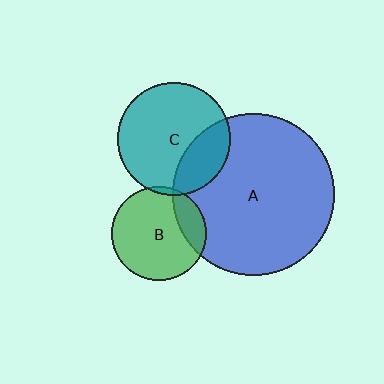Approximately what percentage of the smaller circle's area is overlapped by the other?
Approximately 20%.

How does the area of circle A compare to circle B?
Approximately 2.9 times.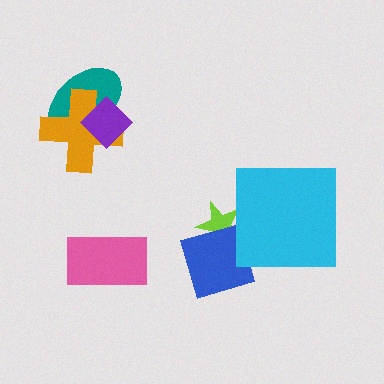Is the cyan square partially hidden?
No, no other shape covers it.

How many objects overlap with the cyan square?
2 objects overlap with the cyan square.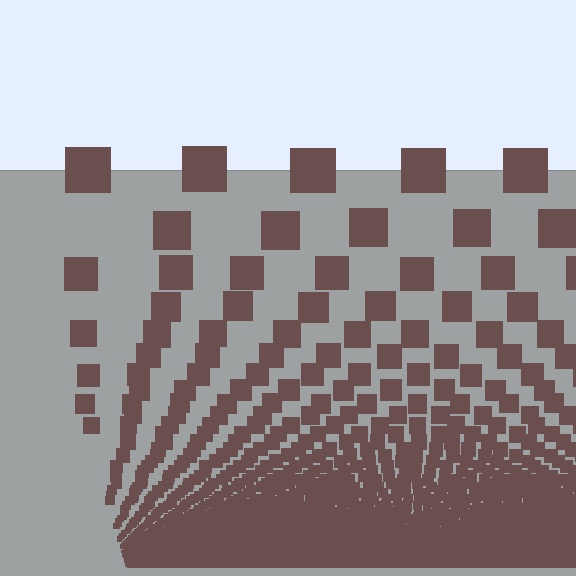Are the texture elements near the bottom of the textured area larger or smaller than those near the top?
Smaller. The gradient is inverted — elements near the bottom are smaller and denser.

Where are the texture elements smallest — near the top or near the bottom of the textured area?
Near the bottom.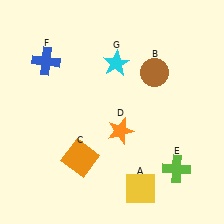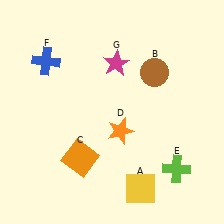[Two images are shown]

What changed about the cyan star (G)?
In Image 1, G is cyan. In Image 2, it changed to magenta.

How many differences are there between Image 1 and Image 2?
There is 1 difference between the two images.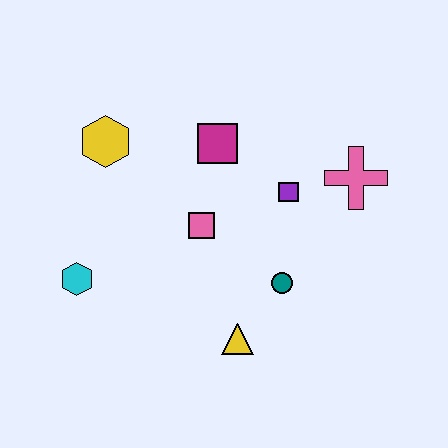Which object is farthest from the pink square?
The pink cross is farthest from the pink square.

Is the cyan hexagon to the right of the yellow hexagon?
No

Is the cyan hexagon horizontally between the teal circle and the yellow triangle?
No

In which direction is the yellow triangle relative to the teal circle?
The yellow triangle is below the teal circle.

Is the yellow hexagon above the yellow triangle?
Yes